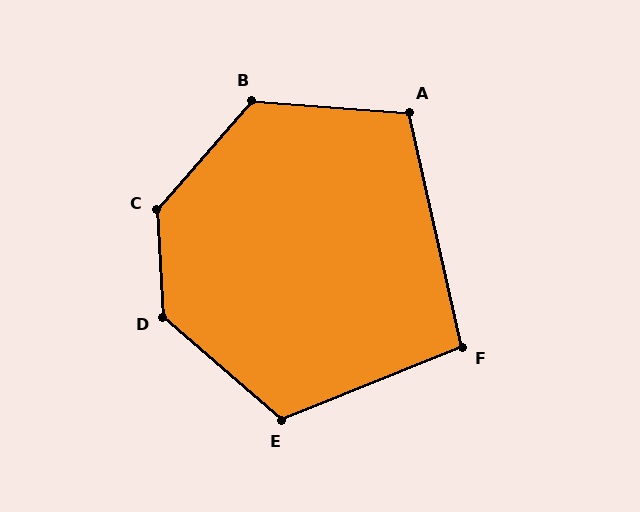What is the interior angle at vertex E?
Approximately 117 degrees (obtuse).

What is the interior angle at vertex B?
Approximately 127 degrees (obtuse).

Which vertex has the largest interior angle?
C, at approximately 136 degrees.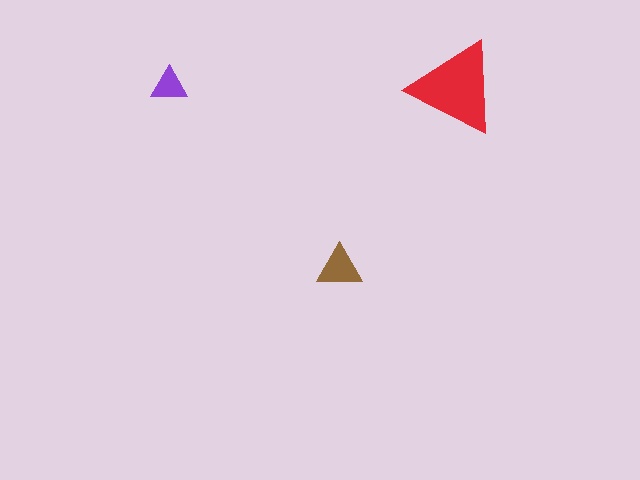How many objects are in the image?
There are 3 objects in the image.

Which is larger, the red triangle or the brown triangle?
The red one.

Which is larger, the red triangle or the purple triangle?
The red one.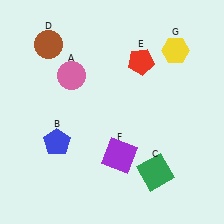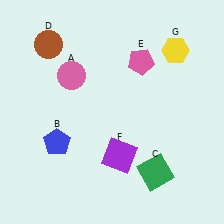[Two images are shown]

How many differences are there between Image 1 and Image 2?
There is 1 difference between the two images.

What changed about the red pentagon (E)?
In Image 1, E is red. In Image 2, it changed to pink.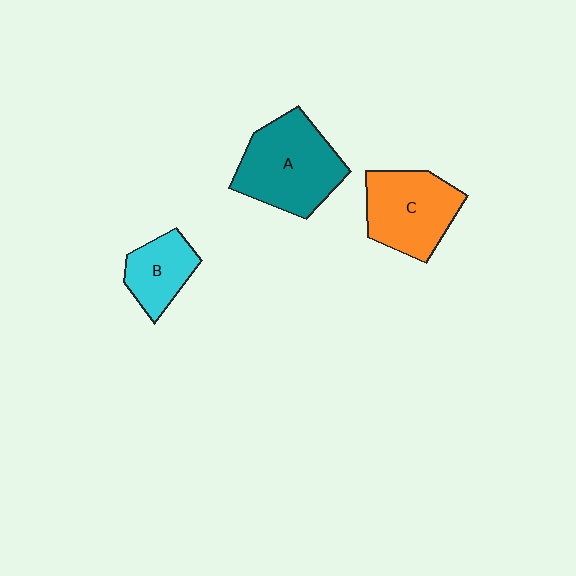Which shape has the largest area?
Shape A (teal).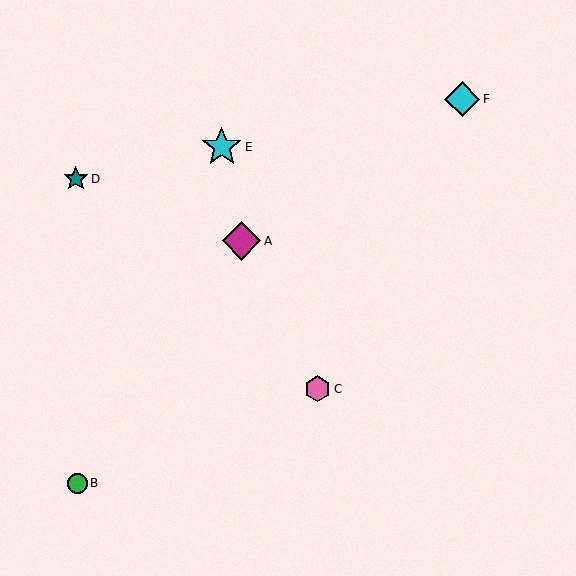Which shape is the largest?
The cyan star (labeled E) is the largest.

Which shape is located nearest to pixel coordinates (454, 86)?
The cyan diamond (labeled F) at (462, 99) is nearest to that location.